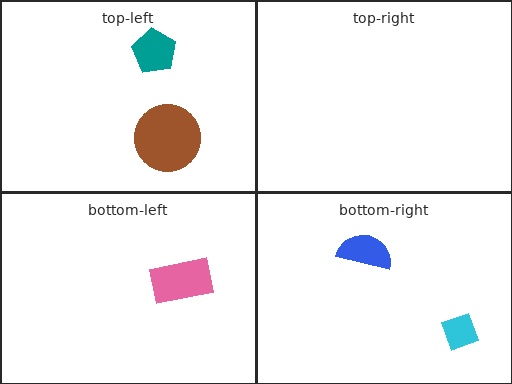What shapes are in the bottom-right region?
The blue semicircle, the cyan diamond.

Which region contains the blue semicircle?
The bottom-right region.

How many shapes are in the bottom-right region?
2.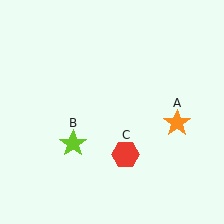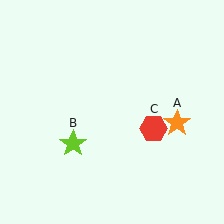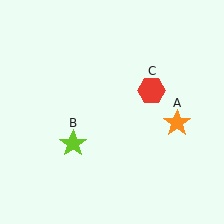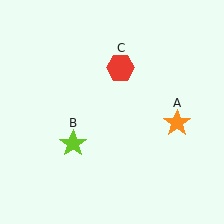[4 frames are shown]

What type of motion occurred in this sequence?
The red hexagon (object C) rotated counterclockwise around the center of the scene.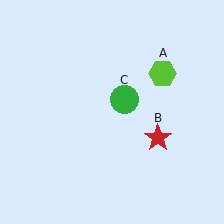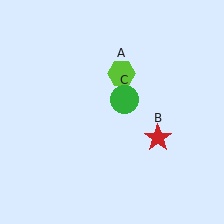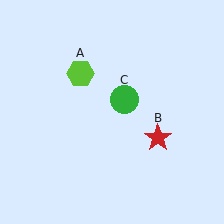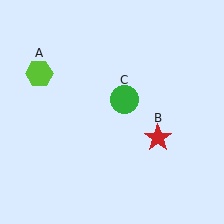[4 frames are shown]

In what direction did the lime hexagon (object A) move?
The lime hexagon (object A) moved left.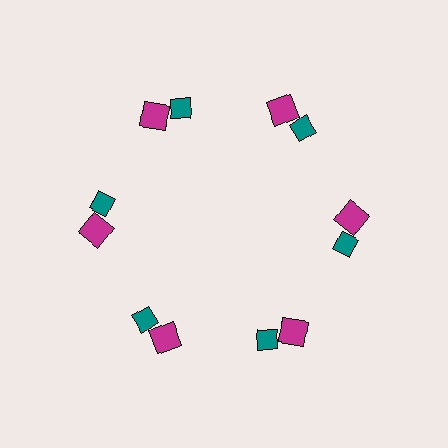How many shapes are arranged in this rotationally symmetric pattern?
There are 12 shapes, arranged in 6 groups of 2.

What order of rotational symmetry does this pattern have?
This pattern has 6-fold rotational symmetry.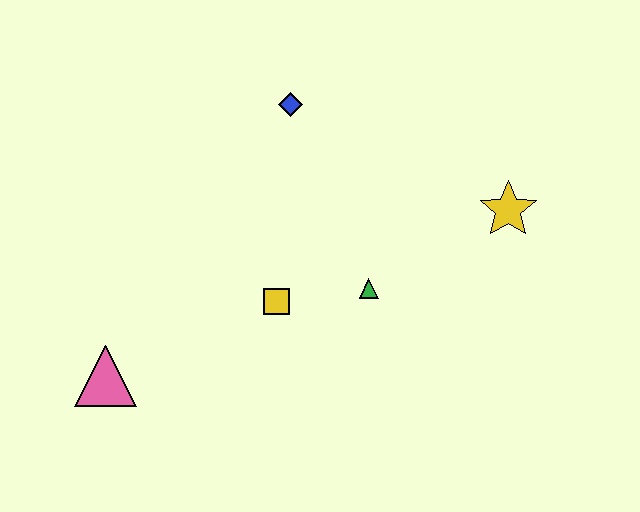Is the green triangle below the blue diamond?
Yes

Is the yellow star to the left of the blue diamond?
No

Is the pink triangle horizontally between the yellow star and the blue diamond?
No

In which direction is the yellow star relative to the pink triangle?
The yellow star is to the right of the pink triangle.